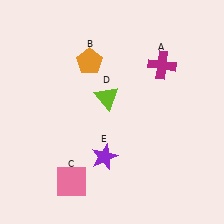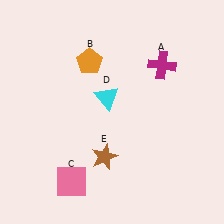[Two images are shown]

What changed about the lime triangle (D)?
In Image 1, D is lime. In Image 2, it changed to cyan.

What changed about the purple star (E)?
In Image 1, E is purple. In Image 2, it changed to brown.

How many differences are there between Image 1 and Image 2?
There are 2 differences between the two images.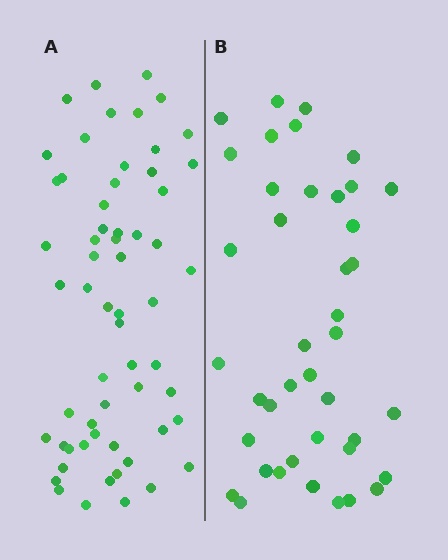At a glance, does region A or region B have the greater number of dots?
Region A (the left region) has more dots.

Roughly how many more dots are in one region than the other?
Region A has approximately 20 more dots than region B.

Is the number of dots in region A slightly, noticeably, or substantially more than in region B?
Region A has substantially more. The ratio is roughly 1.5 to 1.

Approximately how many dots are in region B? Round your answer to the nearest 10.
About 40 dots. (The exact count is 41, which rounds to 40.)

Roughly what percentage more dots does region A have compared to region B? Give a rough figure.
About 45% more.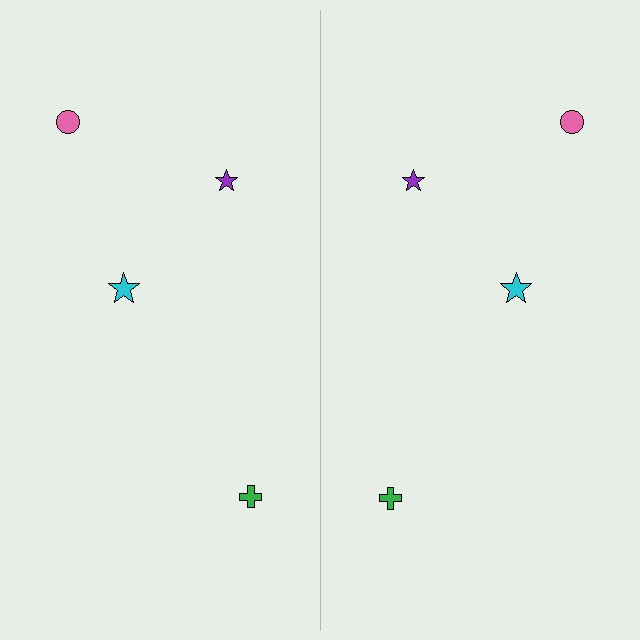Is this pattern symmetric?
Yes, this pattern has bilateral (reflection) symmetry.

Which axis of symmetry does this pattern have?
The pattern has a vertical axis of symmetry running through the center of the image.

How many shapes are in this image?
There are 8 shapes in this image.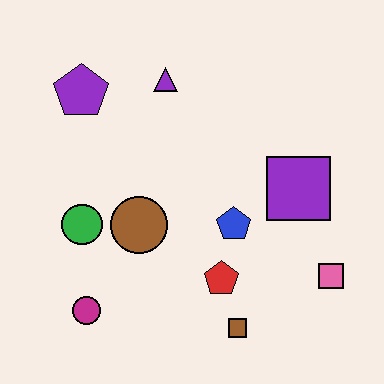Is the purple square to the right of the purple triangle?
Yes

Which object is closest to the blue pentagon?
The red pentagon is closest to the blue pentagon.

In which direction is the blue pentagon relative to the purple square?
The blue pentagon is to the left of the purple square.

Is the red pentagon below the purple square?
Yes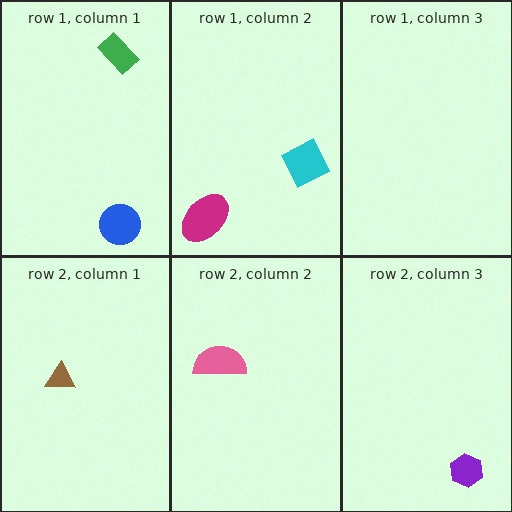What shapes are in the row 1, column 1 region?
The blue circle, the green rectangle.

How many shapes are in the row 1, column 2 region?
2.